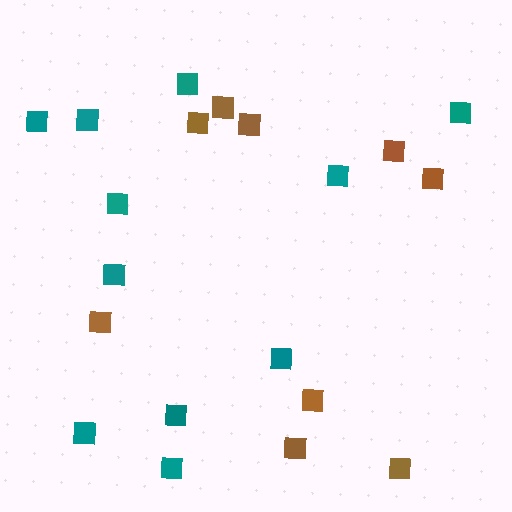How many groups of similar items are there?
There are 2 groups: one group of teal squares (11) and one group of brown squares (9).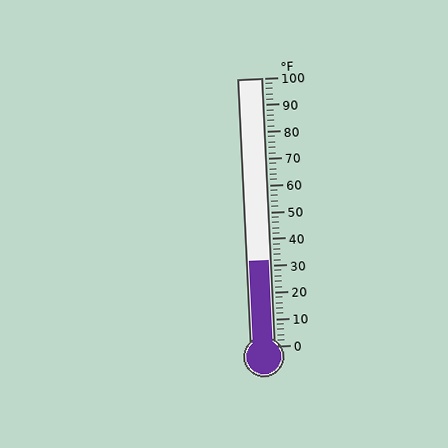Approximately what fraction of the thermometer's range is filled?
The thermometer is filled to approximately 30% of its range.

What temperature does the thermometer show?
The thermometer shows approximately 32°F.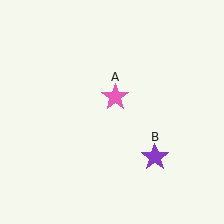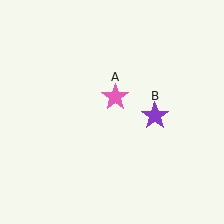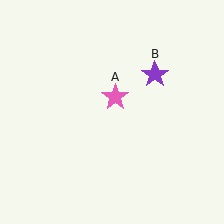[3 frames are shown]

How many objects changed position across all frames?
1 object changed position: purple star (object B).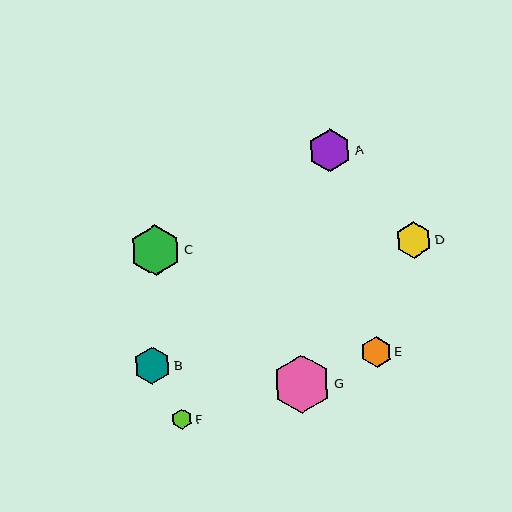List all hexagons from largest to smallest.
From largest to smallest: G, C, A, B, D, E, F.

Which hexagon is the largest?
Hexagon G is the largest with a size of approximately 58 pixels.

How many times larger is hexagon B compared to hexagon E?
Hexagon B is approximately 1.2 times the size of hexagon E.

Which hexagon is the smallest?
Hexagon F is the smallest with a size of approximately 20 pixels.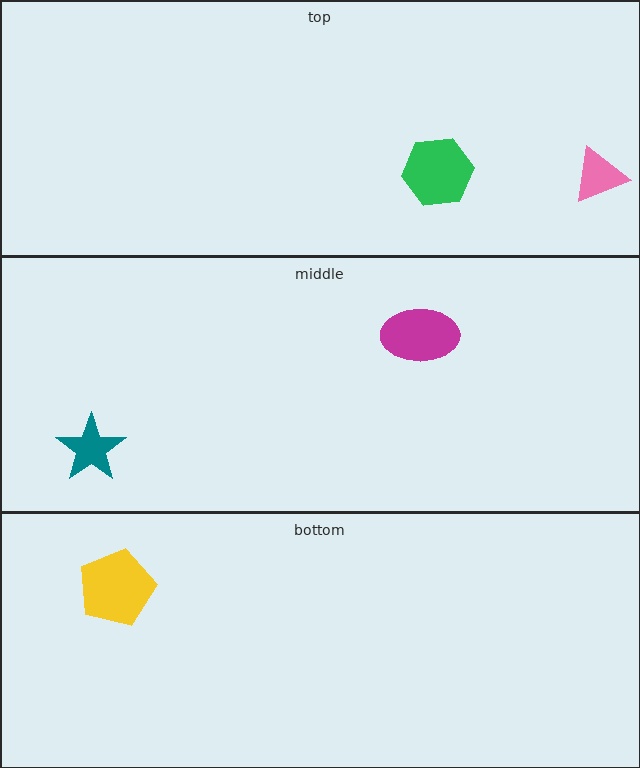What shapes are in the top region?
The green hexagon, the pink triangle.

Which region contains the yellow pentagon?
The bottom region.